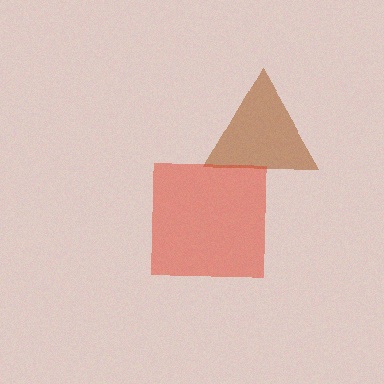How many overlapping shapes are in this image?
There are 2 overlapping shapes in the image.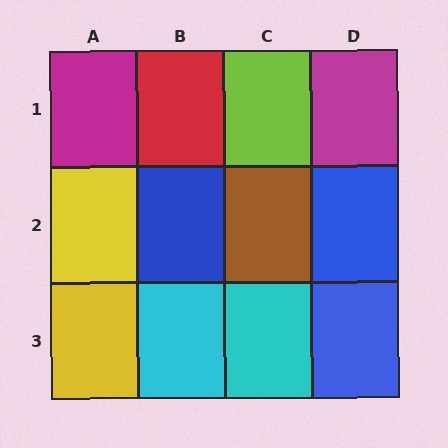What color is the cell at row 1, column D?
Magenta.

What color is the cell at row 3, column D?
Blue.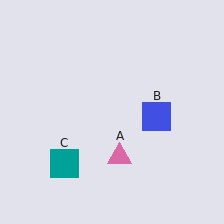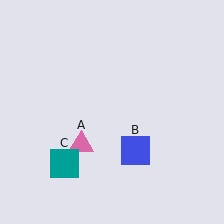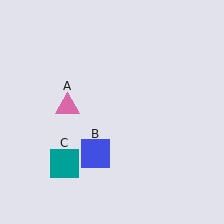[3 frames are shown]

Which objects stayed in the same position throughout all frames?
Teal square (object C) remained stationary.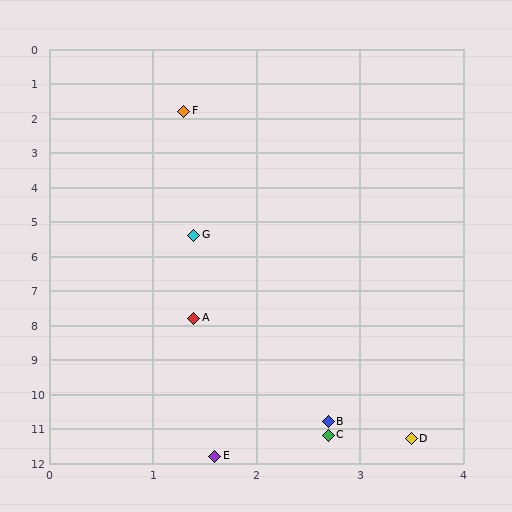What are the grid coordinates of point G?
Point G is at approximately (1.4, 5.4).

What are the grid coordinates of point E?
Point E is at approximately (1.6, 11.8).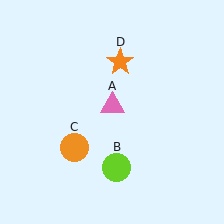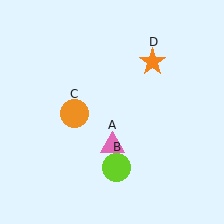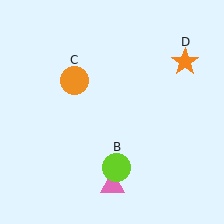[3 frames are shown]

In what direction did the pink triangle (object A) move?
The pink triangle (object A) moved down.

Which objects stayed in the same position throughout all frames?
Lime circle (object B) remained stationary.